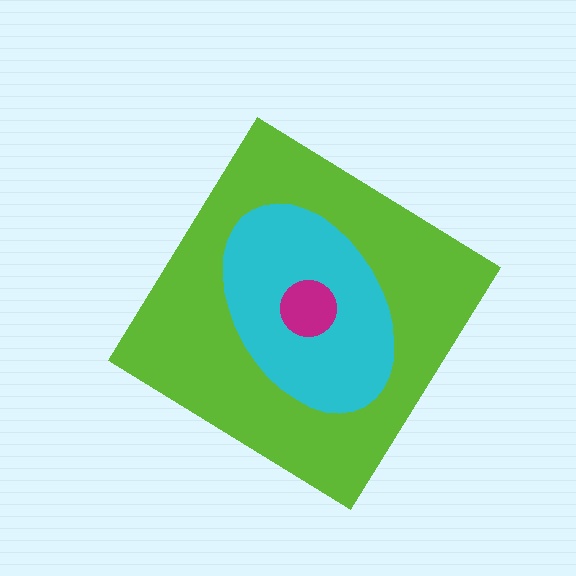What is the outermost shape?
The lime diamond.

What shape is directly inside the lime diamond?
The cyan ellipse.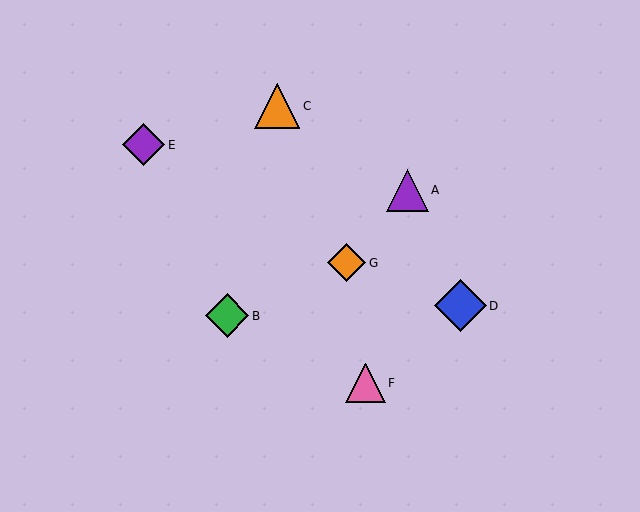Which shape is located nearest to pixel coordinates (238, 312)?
The green diamond (labeled B) at (227, 316) is nearest to that location.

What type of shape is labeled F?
Shape F is a pink triangle.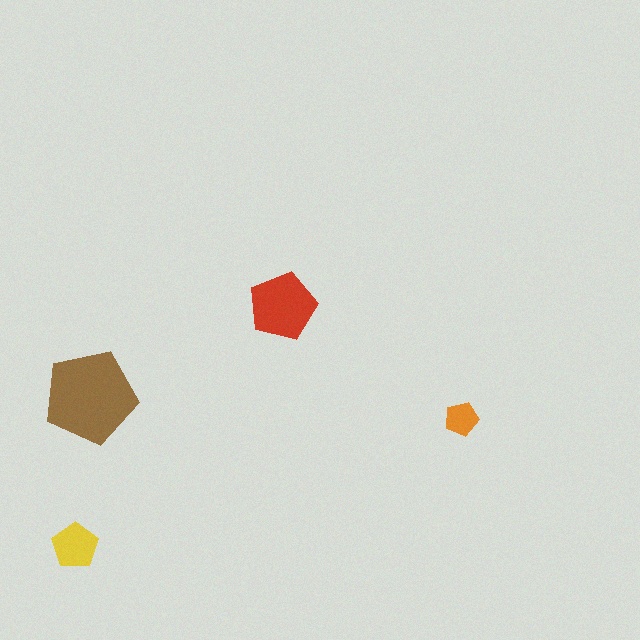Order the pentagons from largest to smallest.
the brown one, the red one, the yellow one, the orange one.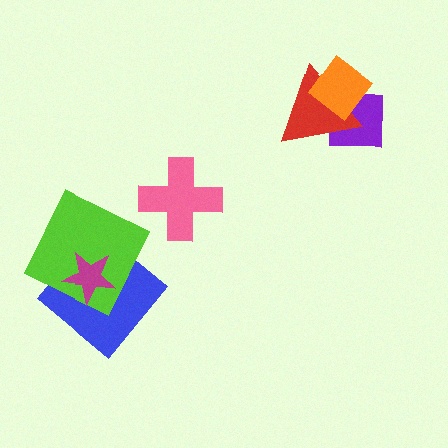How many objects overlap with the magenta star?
2 objects overlap with the magenta star.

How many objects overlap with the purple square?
2 objects overlap with the purple square.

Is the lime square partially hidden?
Yes, it is partially covered by another shape.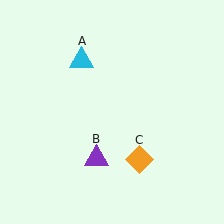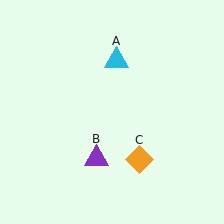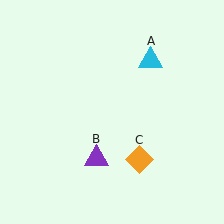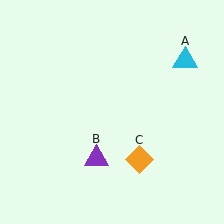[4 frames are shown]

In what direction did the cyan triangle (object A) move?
The cyan triangle (object A) moved right.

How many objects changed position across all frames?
1 object changed position: cyan triangle (object A).